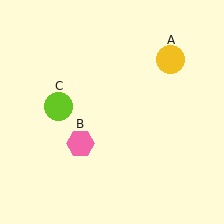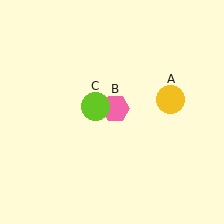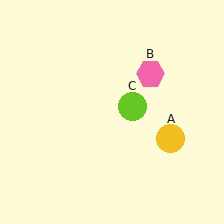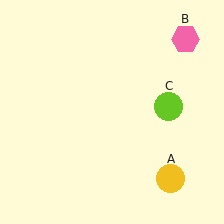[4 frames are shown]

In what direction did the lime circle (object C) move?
The lime circle (object C) moved right.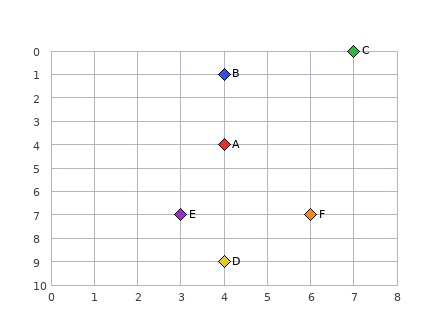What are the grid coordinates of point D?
Point D is at grid coordinates (4, 9).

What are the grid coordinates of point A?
Point A is at grid coordinates (4, 4).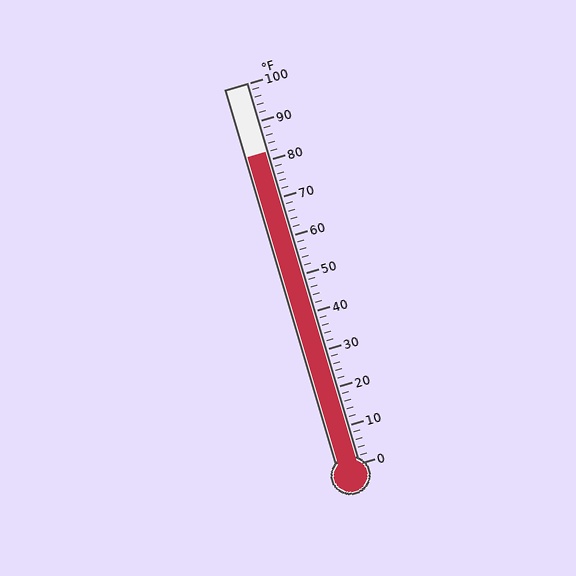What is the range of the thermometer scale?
The thermometer scale ranges from 0°F to 100°F.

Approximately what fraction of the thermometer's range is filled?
The thermometer is filled to approximately 80% of its range.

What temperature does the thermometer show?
The thermometer shows approximately 82°F.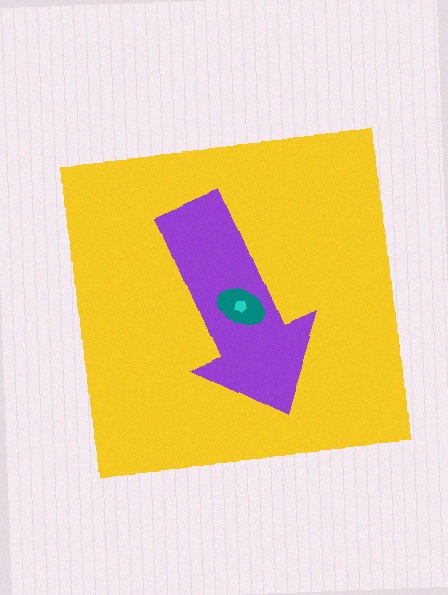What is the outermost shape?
The yellow square.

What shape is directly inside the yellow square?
The purple arrow.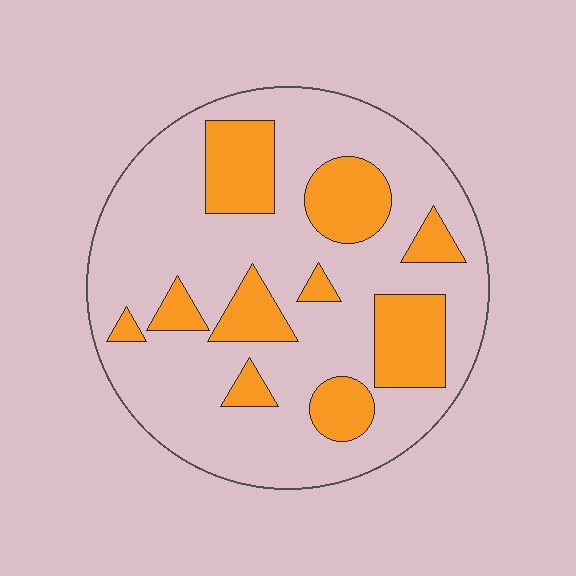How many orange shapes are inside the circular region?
10.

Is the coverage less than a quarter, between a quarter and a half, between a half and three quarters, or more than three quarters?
Between a quarter and a half.